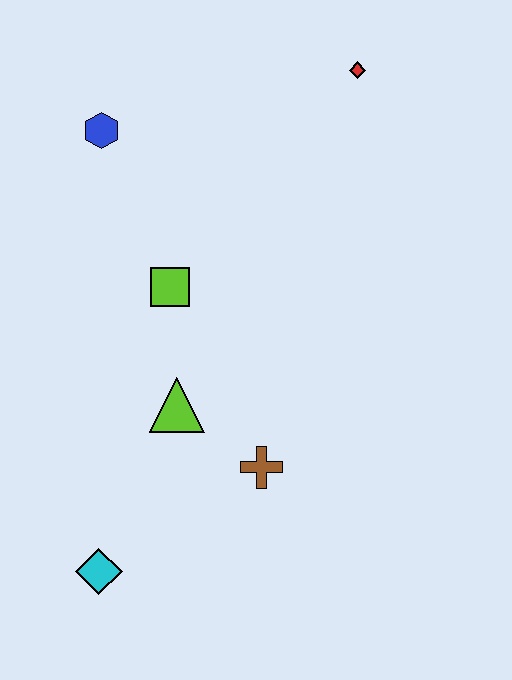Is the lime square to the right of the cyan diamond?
Yes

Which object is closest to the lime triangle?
The brown cross is closest to the lime triangle.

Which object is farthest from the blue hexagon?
The cyan diamond is farthest from the blue hexagon.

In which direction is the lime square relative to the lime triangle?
The lime square is above the lime triangle.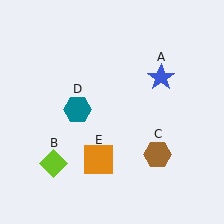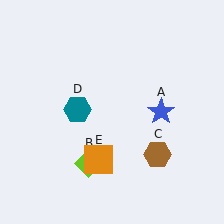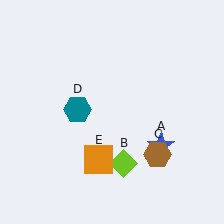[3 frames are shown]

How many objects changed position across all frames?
2 objects changed position: blue star (object A), lime diamond (object B).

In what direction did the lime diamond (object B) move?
The lime diamond (object B) moved right.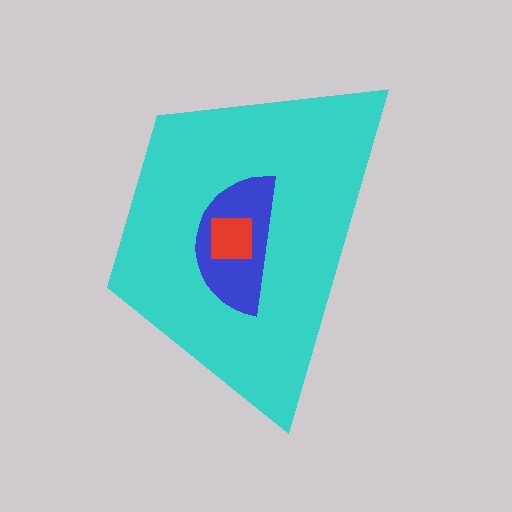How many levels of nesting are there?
3.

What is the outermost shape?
The cyan trapezoid.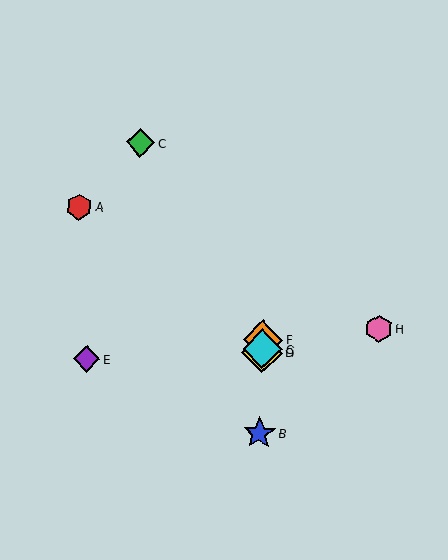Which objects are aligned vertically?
Objects B, D, F, G are aligned vertically.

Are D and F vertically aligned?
Yes, both are at x≈262.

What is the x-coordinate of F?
Object F is at x≈263.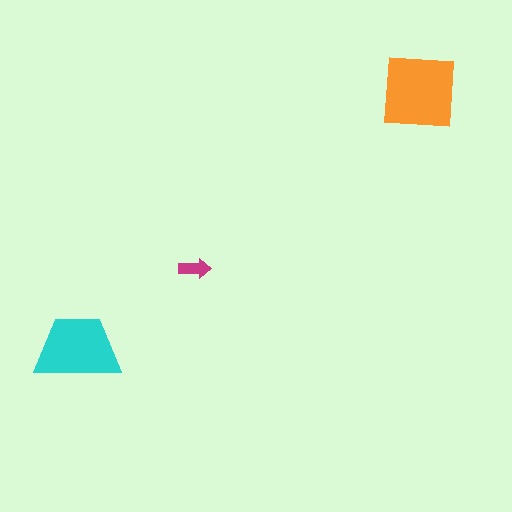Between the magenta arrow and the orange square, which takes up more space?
The orange square.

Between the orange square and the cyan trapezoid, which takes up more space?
The orange square.